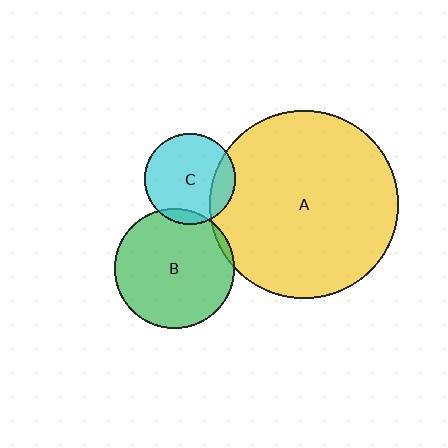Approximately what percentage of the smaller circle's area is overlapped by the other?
Approximately 15%.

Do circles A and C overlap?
Yes.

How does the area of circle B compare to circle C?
Approximately 1.7 times.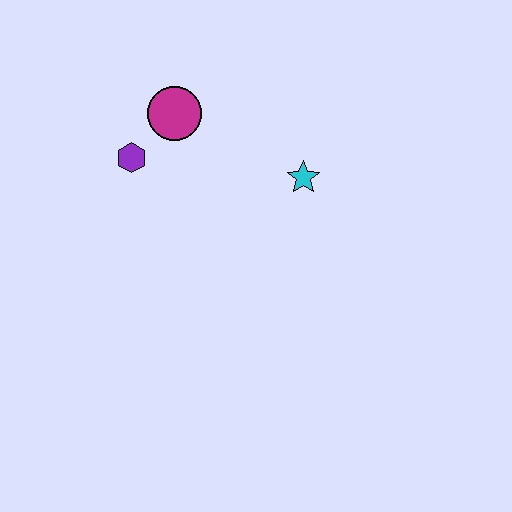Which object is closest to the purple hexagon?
The magenta circle is closest to the purple hexagon.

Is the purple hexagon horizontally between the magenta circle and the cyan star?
No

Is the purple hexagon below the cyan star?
No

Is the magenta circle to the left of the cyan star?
Yes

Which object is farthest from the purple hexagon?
The cyan star is farthest from the purple hexagon.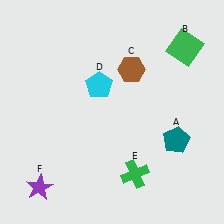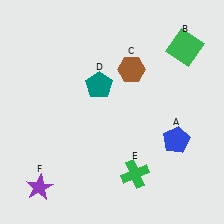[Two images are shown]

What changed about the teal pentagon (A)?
In Image 1, A is teal. In Image 2, it changed to blue.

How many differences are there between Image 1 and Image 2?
There are 2 differences between the two images.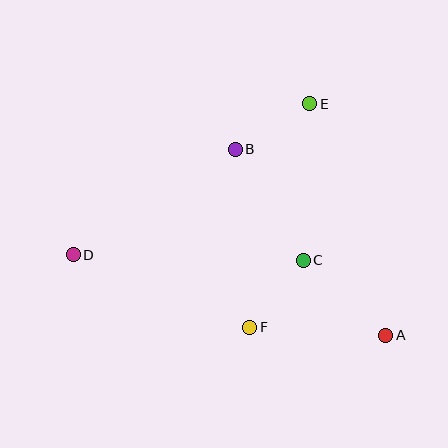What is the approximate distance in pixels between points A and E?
The distance between A and E is approximately 244 pixels.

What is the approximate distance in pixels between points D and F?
The distance between D and F is approximately 191 pixels.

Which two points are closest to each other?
Points C and F are closest to each other.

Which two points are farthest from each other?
Points A and D are farthest from each other.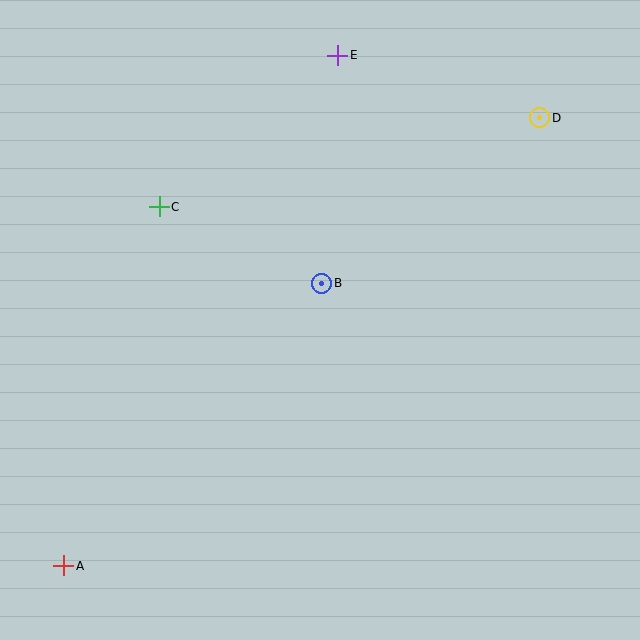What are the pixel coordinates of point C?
Point C is at (159, 207).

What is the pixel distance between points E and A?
The distance between E and A is 580 pixels.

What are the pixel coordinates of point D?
Point D is at (540, 118).